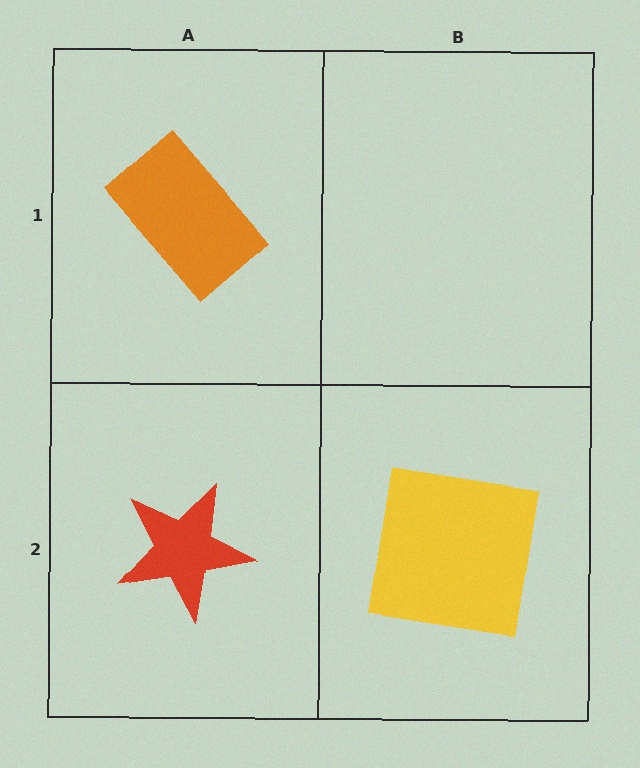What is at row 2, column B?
A yellow square.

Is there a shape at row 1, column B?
No, that cell is empty.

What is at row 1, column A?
An orange rectangle.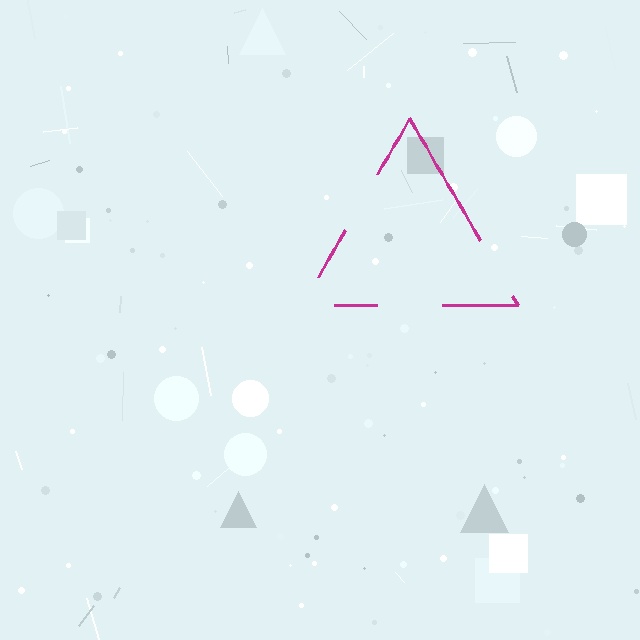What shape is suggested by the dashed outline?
The dashed outline suggests a triangle.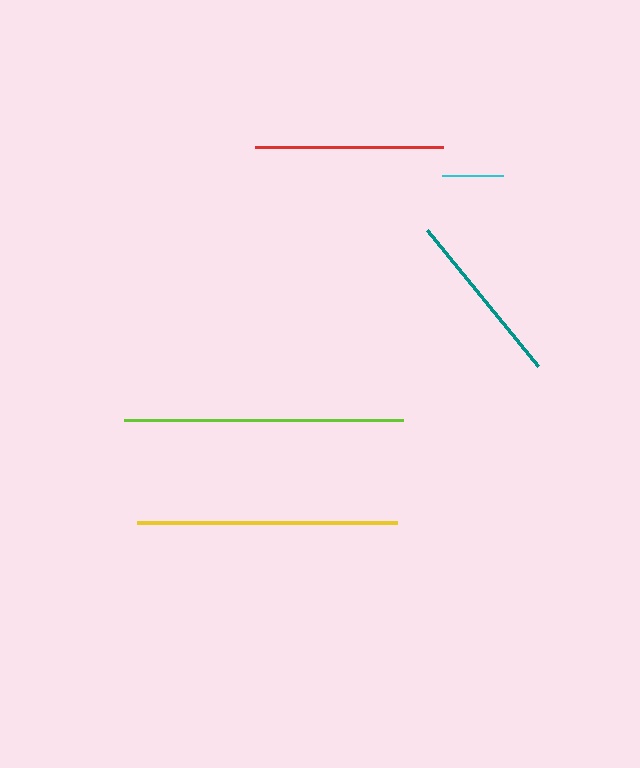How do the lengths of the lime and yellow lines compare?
The lime and yellow lines are approximately the same length.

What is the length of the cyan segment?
The cyan segment is approximately 61 pixels long.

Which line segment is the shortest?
The cyan line is the shortest at approximately 61 pixels.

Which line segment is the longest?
The lime line is the longest at approximately 279 pixels.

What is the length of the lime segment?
The lime segment is approximately 279 pixels long.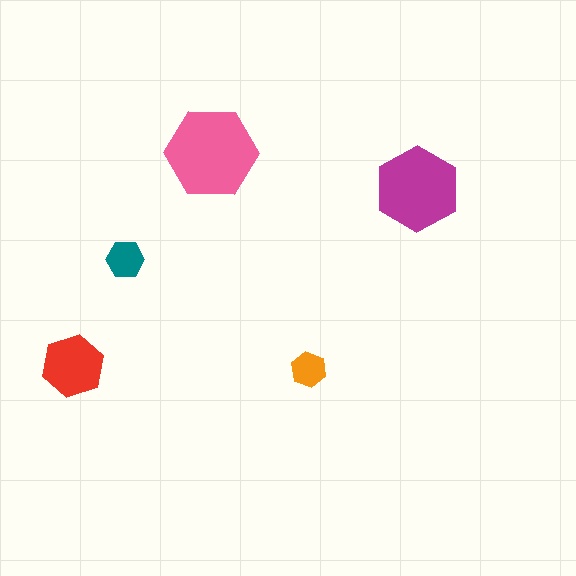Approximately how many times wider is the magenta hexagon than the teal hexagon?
About 2 times wider.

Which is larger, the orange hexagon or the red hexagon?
The red one.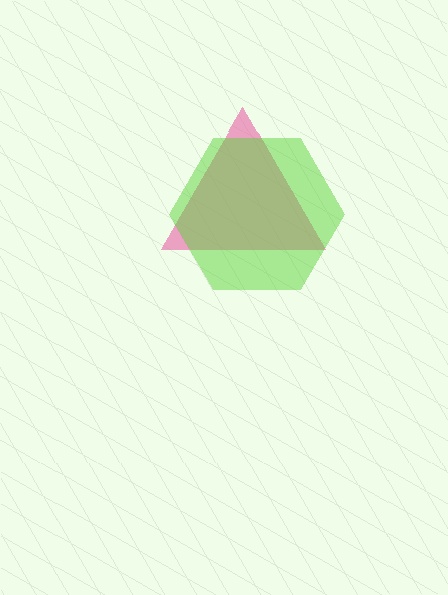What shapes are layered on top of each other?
The layered shapes are: a pink triangle, a lime hexagon.